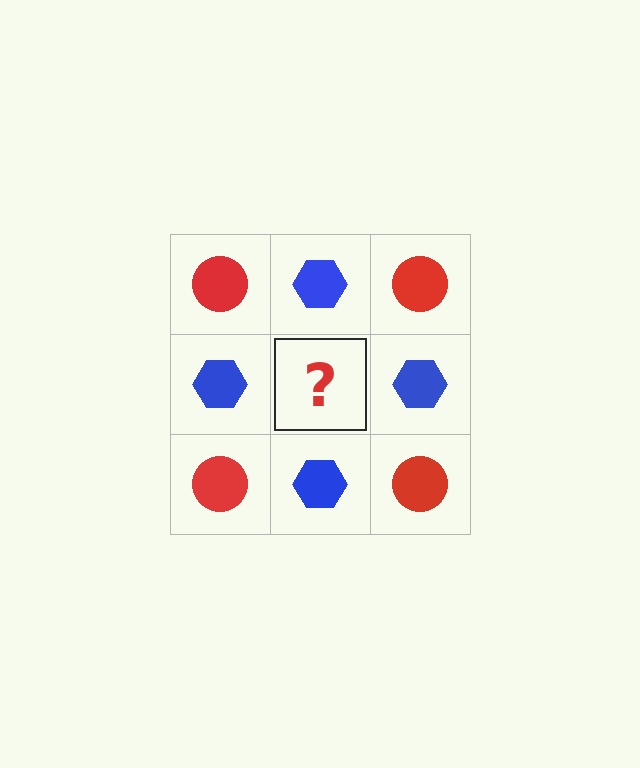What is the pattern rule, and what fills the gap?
The rule is that it alternates red circle and blue hexagon in a checkerboard pattern. The gap should be filled with a red circle.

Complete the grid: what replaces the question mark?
The question mark should be replaced with a red circle.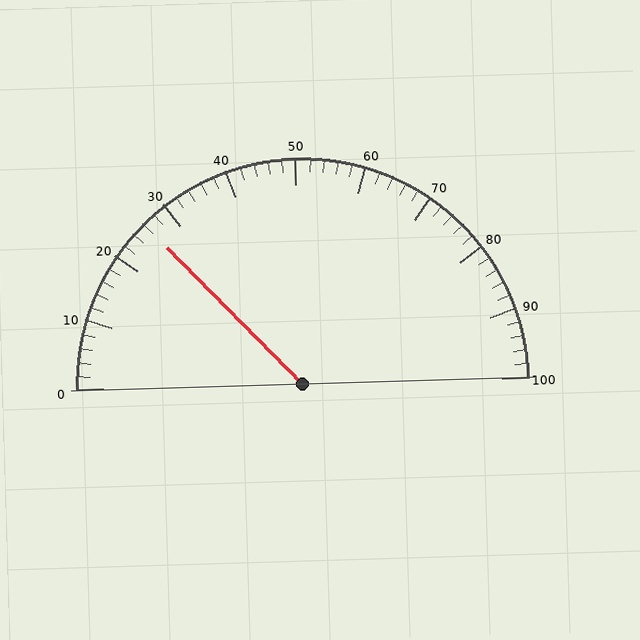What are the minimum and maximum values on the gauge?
The gauge ranges from 0 to 100.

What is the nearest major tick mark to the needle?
The nearest major tick mark is 30.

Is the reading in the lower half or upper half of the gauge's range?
The reading is in the lower half of the range (0 to 100).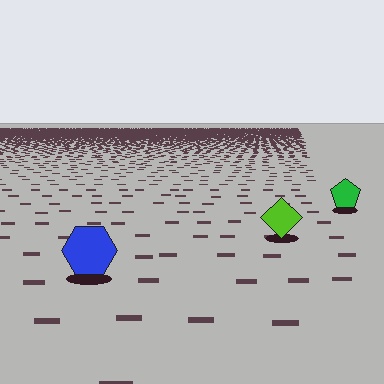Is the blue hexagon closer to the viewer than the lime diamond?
Yes. The blue hexagon is closer — you can tell from the texture gradient: the ground texture is coarser near it.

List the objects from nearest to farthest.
From nearest to farthest: the blue hexagon, the lime diamond, the green pentagon.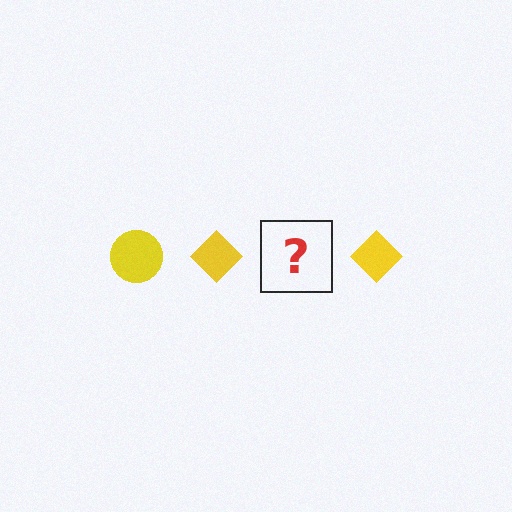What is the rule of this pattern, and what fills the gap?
The rule is that the pattern cycles through circle, diamond shapes in yellow. The gap should be filled with a yellow circle.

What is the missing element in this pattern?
The missing element is a yellow circle.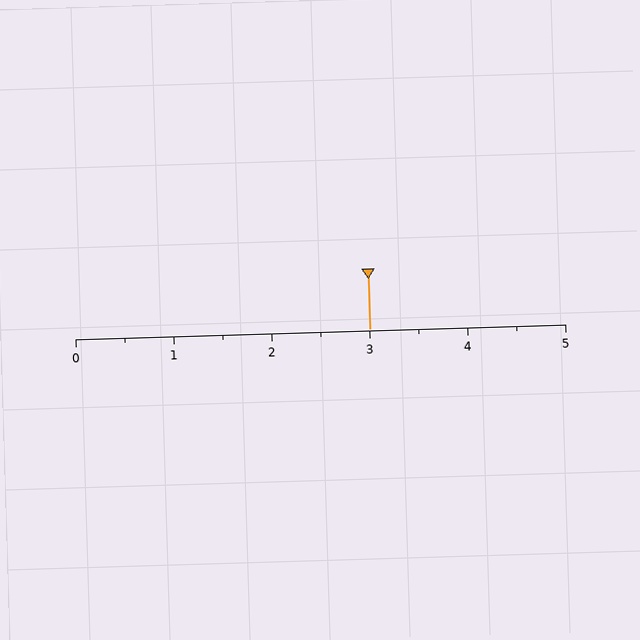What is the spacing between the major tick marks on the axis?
The major ticks are spaced 1 apart.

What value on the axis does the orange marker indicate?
The marker indicates approximately 3.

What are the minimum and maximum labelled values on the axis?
The axis runs from 0 to 5.